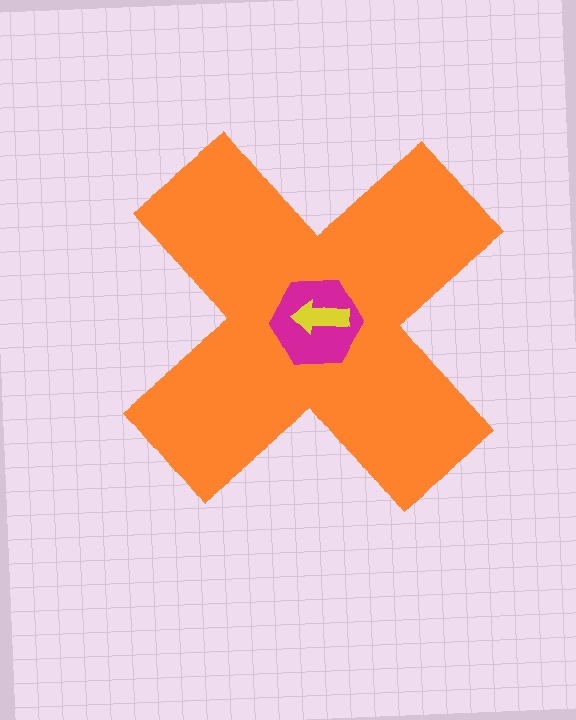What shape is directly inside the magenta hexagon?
The yellow arrow.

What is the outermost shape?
The orange cross.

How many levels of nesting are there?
3.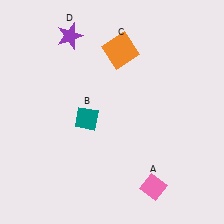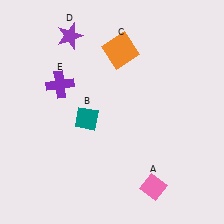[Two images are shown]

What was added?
A purple cross (E) was added in Image 2.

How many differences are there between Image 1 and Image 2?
There is 1 difference between the two images.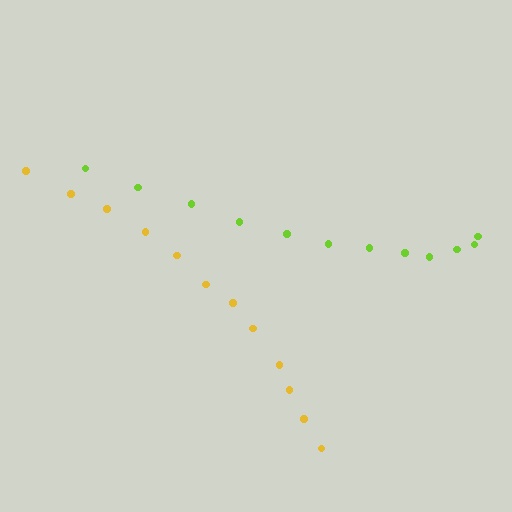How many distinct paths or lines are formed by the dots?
There are 2 distinct paths.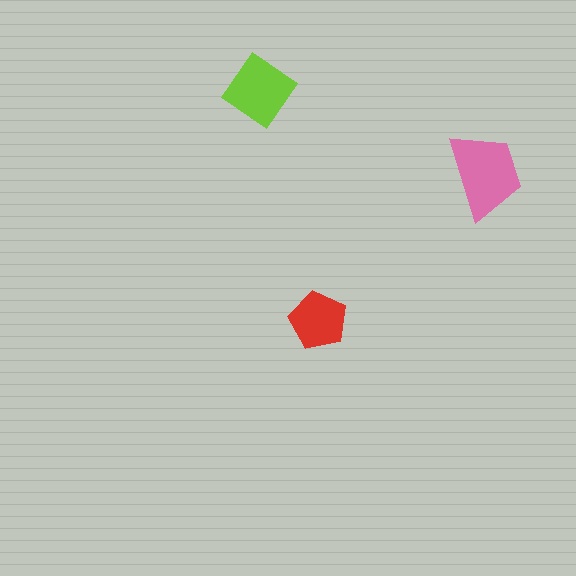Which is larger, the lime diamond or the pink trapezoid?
The pink trapezoid.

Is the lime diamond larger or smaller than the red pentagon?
Larger.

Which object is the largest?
The pink trapezoid.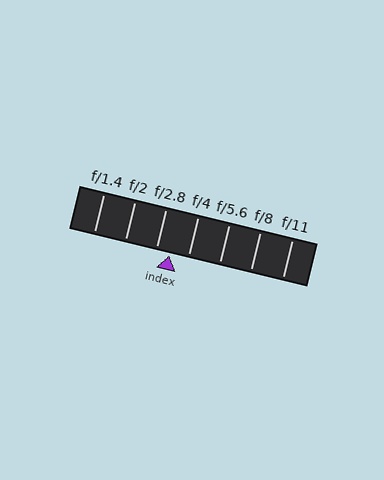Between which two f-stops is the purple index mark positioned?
The index mark is between f/2.8 and f/4.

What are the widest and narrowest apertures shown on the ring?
The widest aperture shown is f/1.4 and the narrowest is f/11.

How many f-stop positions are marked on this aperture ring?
There are 7 f-stop positions marked.